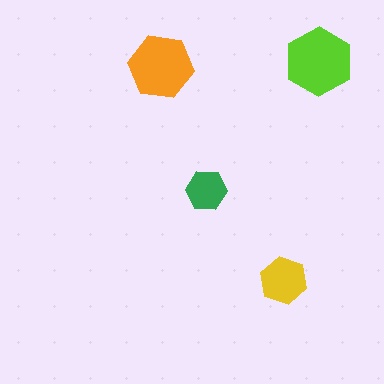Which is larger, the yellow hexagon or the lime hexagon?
The lime one.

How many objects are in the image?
There are 4 objects in the image.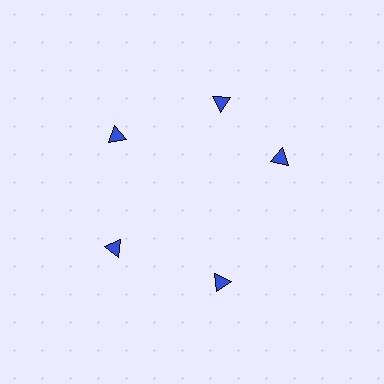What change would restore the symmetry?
The symmetry would be restored by rotating it back into even spacing with its neighbors so that all 5 triangles sit at equal angles and equal distance from the center.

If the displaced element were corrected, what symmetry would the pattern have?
It would have 5-fold rotational symmetry — the pattern would map onto itself every 72 degrees.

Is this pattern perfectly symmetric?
No. The 5 blue triangles are arranged in a ring, but one element near the 3 o'clock position is rotated out of alignment along the ring, breaking the 5-fold rotational symmetry.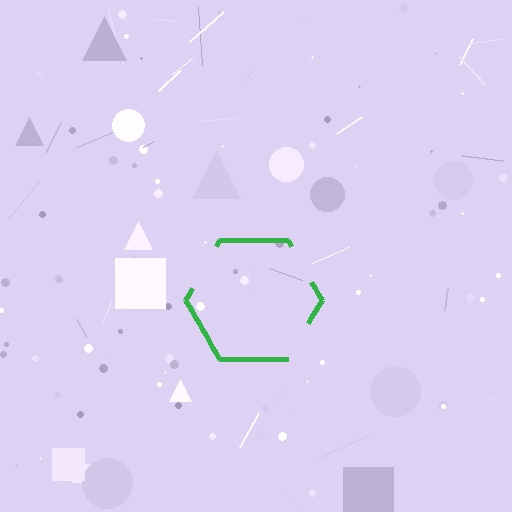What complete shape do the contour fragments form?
The contour fragments form a hexagon.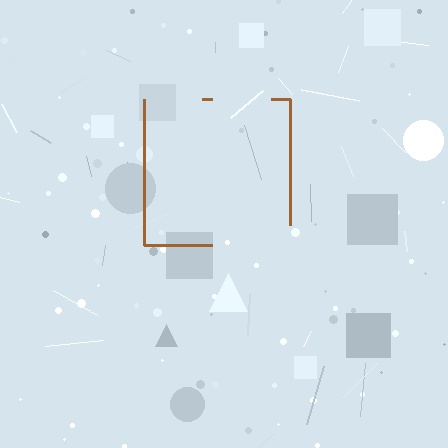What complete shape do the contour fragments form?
The contour fragments form a square.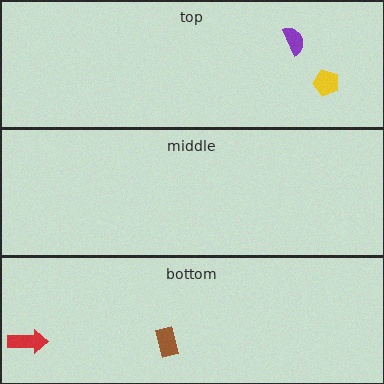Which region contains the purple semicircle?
The top region.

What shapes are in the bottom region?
The brown rectangle, the red arrow.